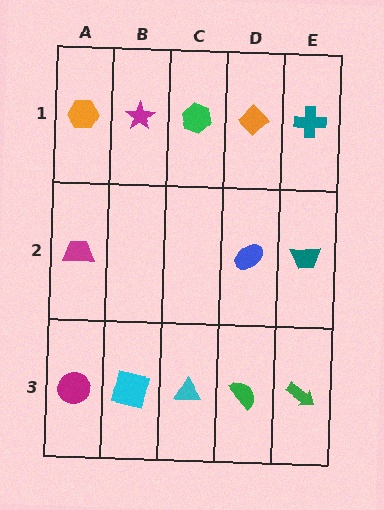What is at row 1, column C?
A green hexagon.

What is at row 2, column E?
A teal trapezoid.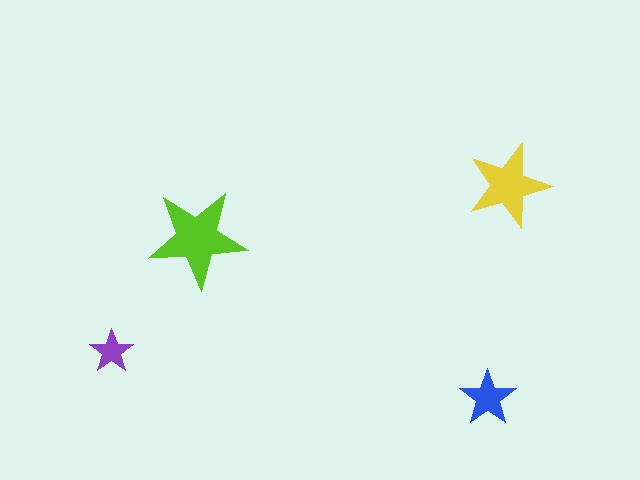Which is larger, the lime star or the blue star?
The lime one.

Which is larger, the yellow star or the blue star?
The yellow one.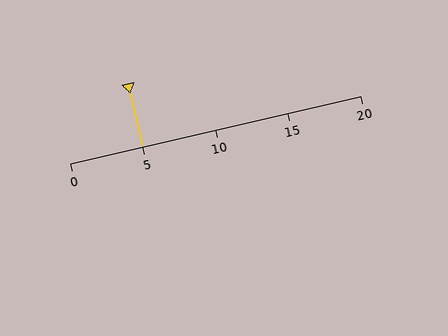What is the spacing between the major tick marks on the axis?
The major ticks are spaced 5 apart.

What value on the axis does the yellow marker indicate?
The marker indicates approximately 5.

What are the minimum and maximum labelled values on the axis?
The axis runs from 0 to 20.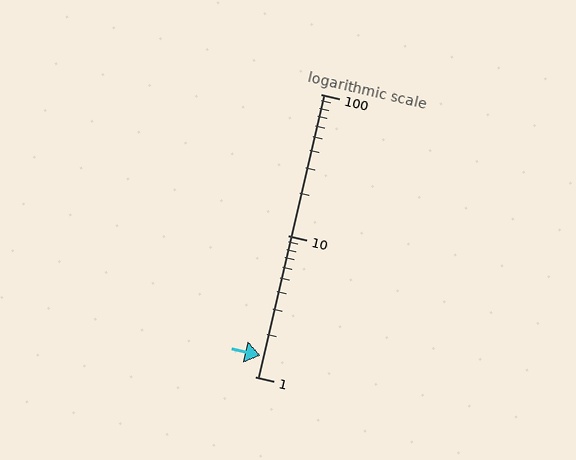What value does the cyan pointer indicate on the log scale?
The pointer indicates approximately 1.4.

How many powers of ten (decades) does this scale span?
The scale spans 2 decades, from 1 to 100.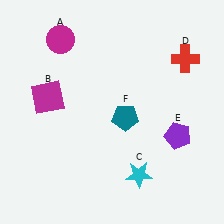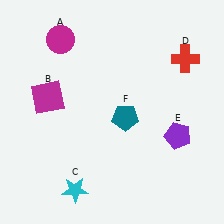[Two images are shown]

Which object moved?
The cyan star (C) moved left.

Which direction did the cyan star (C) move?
The cyan star (C) moved left.